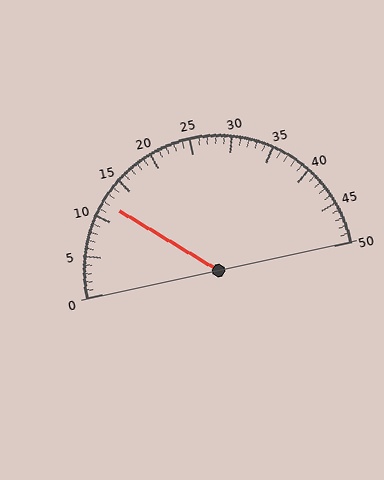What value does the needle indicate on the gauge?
The needle indicates approximately 12.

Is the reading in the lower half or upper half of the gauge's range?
The reading is in the lower half of the range (0 to 50).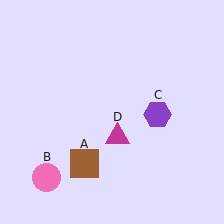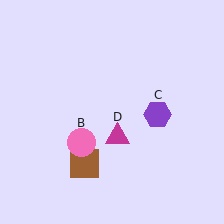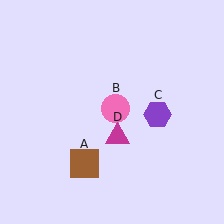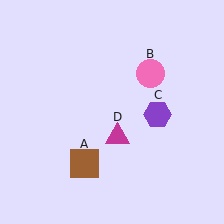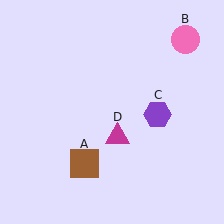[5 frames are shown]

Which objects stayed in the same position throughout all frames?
Brown square (object A) and purple hexagon (object C) and magenta triangle (object D) remained stationary.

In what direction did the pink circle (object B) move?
The pink circle (object B) moved up and to the right.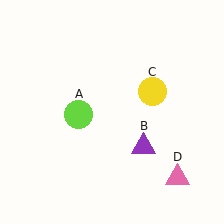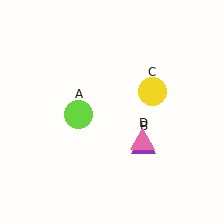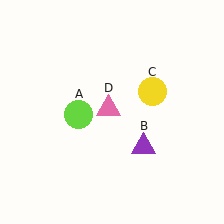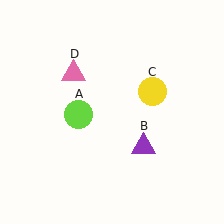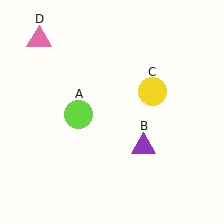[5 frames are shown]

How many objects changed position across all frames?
1 object changed position: pink triangle (object D).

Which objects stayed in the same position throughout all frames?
Lime circle (object A) and purple triangle (object B) and yellow circle (object C) remained stationary.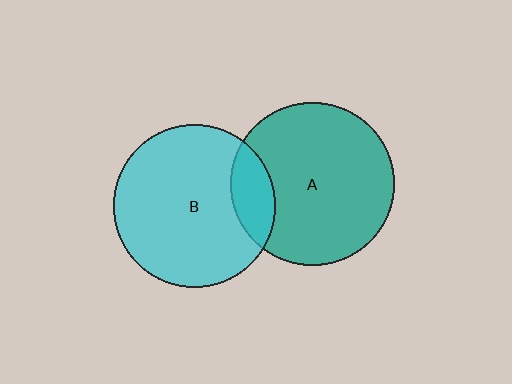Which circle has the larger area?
Circle A (teal).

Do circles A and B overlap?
Yes.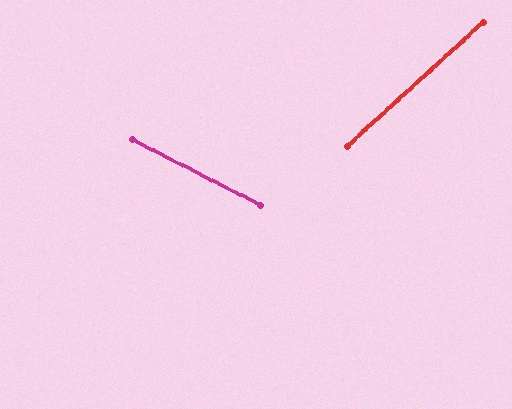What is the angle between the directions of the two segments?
Approximately 70 degrees.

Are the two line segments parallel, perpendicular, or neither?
Neither parallel nor perpendicular — they differ by about 70°.